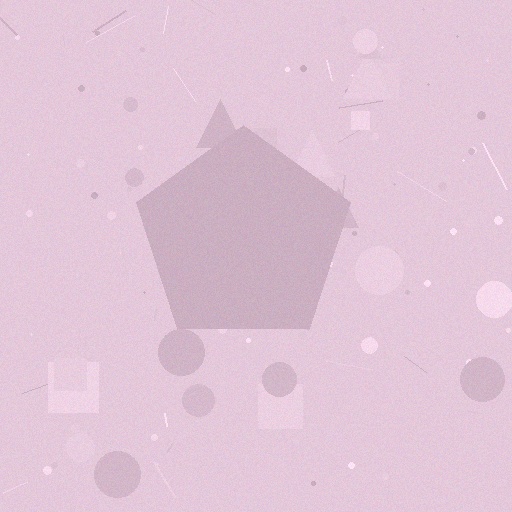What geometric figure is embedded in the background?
A pentagon is embedded in the background.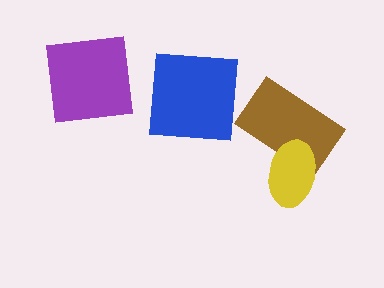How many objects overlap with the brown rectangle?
1 object overlaps with the brown rectangle.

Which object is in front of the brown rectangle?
The yellow ellipse is in front of the brown rectangle.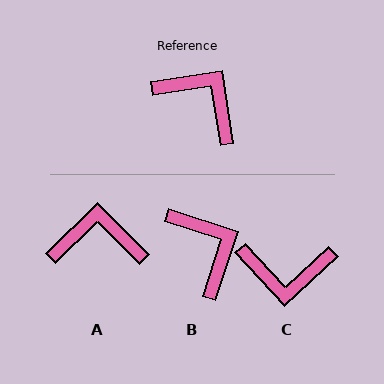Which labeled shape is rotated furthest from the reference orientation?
C, about 146 degrees away.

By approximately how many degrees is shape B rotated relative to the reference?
Approximately 27 degrees clockwise.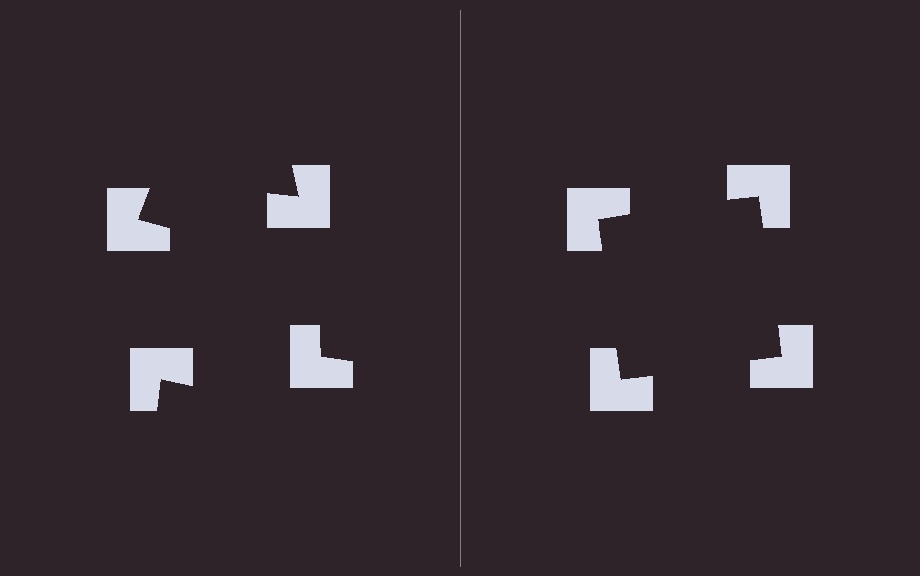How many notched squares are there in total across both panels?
8 — 4 on each side.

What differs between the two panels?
The notched squares are positioned identically on both sides; only the wedge orientations differ. On the right they align to a square; on the left they are misaligned.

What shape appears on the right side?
An illusory square.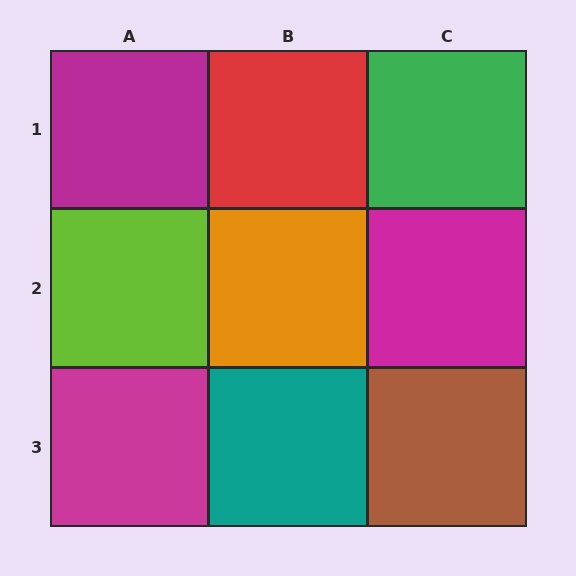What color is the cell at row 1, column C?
Green.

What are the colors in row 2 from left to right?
Lime, orange, magenta.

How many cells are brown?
1 cell is brown.